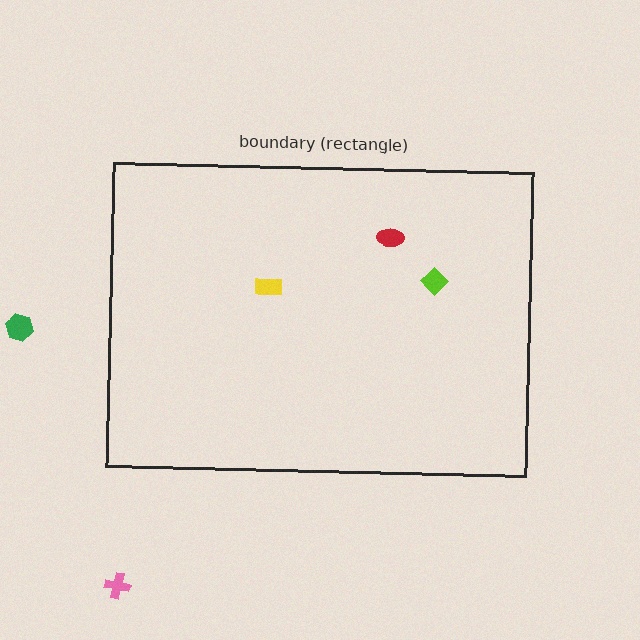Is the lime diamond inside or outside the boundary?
Inside.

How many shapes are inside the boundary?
3 inside, 2 outside.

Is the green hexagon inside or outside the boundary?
Outside.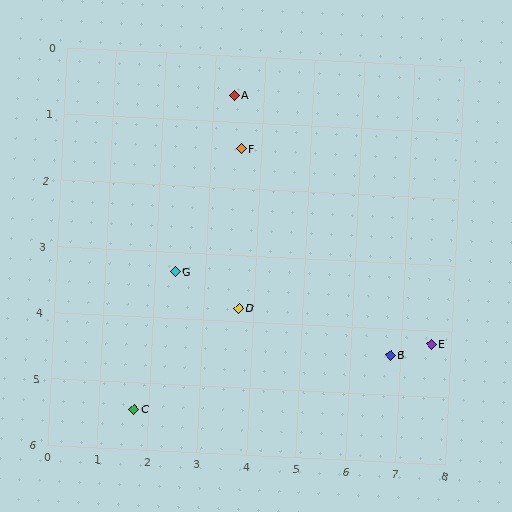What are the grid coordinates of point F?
Point F is at approximately (3.6, 1.4).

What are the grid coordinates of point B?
Point B is at approximately (6.8, 4.4).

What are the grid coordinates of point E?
Point E is at approximately (7.6, 4.2).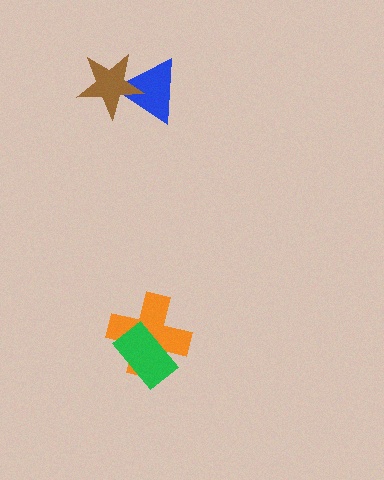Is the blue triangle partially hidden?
Yes, it is partially covered by another shape.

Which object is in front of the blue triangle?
The brown star is in front of the blue triangle.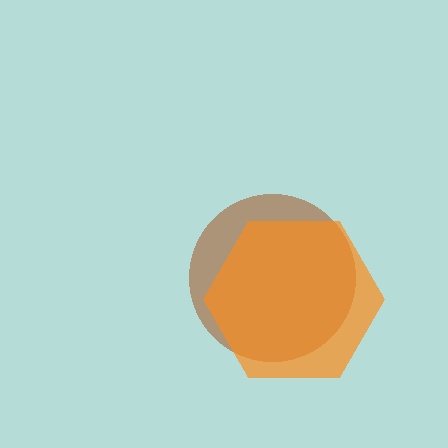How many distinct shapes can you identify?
There are 2 distinct shapes: a brown circle, an orange hexagon.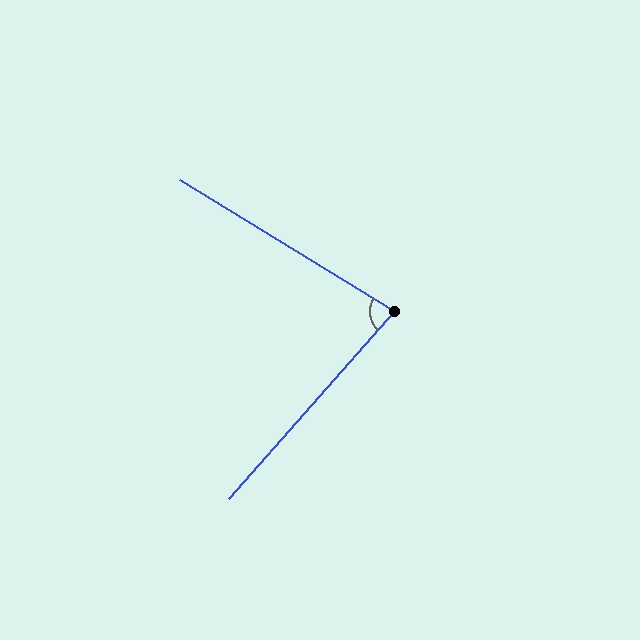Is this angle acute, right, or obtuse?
It is acute.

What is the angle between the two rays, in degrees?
Approximately 80 degrees.